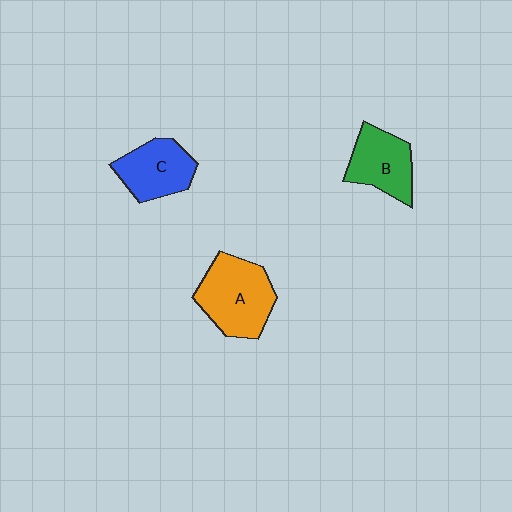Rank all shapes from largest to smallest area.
From largest to smallest: A (orange), C (blue), B (green).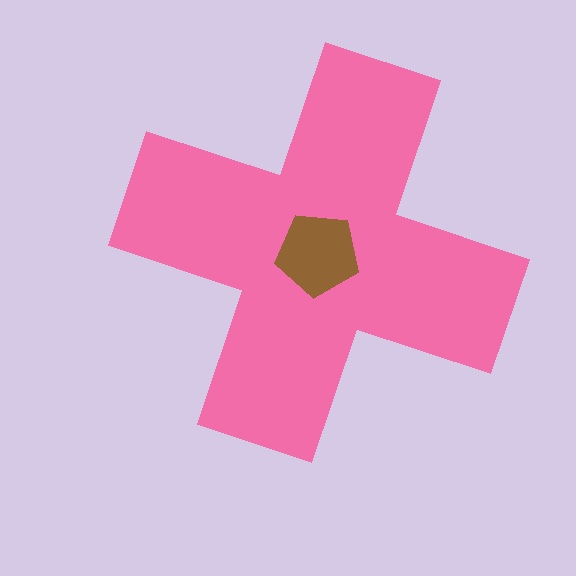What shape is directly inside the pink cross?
The brown pentagon.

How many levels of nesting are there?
2.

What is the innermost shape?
The brown pentagon.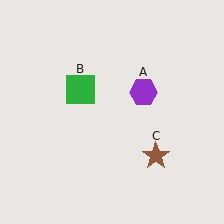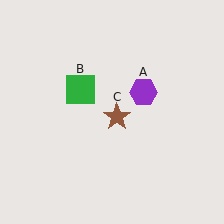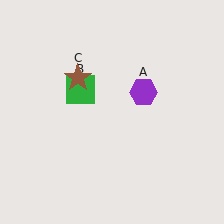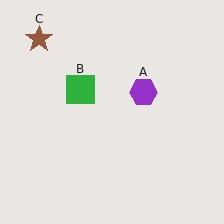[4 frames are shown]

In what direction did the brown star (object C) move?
The brown star (object C) moved up and to the left.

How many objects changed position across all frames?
1 object changed position: brown star (object C).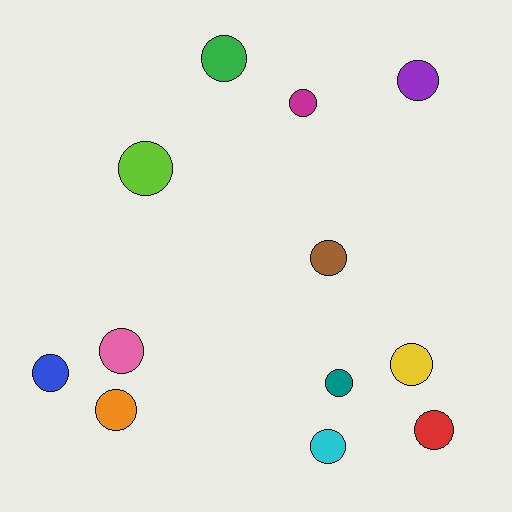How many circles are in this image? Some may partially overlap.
There are 12 circles.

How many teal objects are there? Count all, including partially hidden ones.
There is 1 teal object.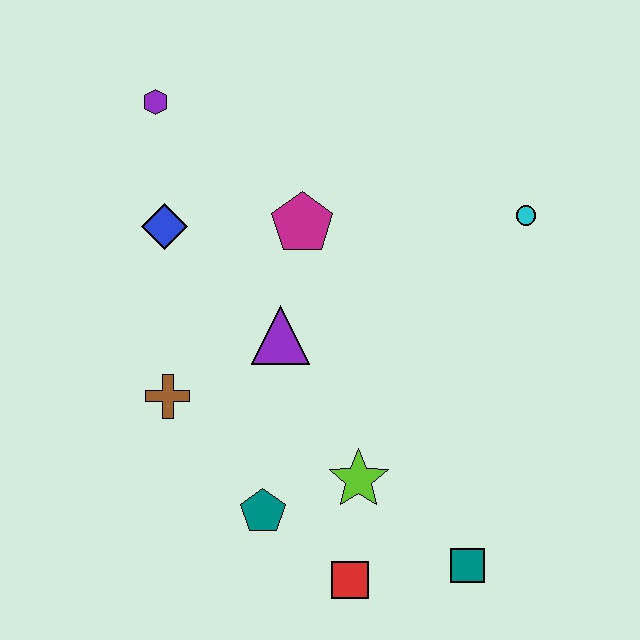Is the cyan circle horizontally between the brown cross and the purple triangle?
No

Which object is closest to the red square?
The lime star is closest to the red square.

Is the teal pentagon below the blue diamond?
Yes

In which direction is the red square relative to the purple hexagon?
The red square is below the purple hexagon.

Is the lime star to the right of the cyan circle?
No